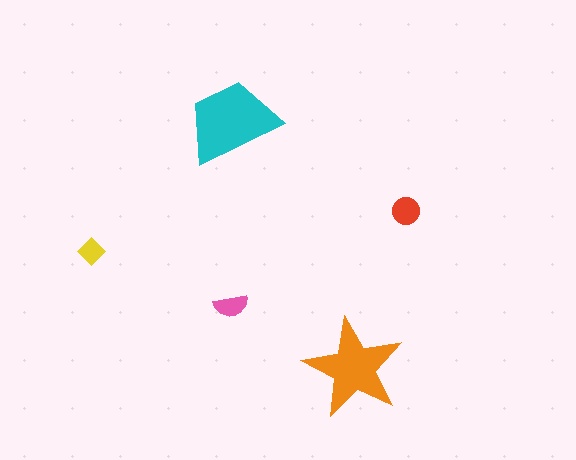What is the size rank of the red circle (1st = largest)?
3rd.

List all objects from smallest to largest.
The yellow diamond, the pink semicircle, the red circle, the orange star, the cyan trapezoid.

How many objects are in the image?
There are 5 objects in the image.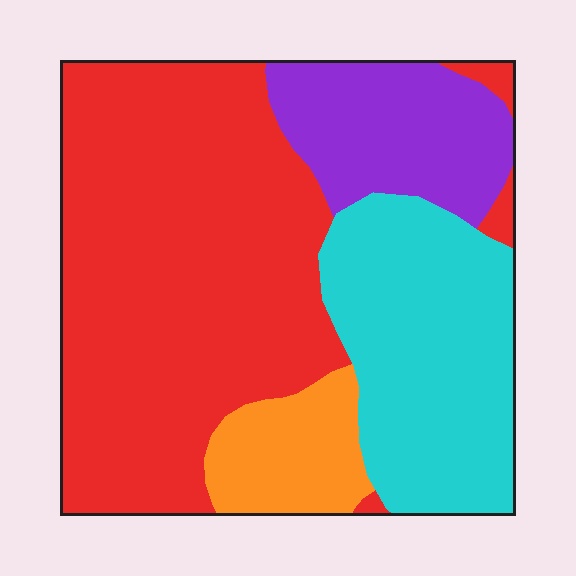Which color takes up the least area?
Orange, at roughly 10%.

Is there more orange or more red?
Red.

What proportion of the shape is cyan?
Cyan covers 25% of the shape.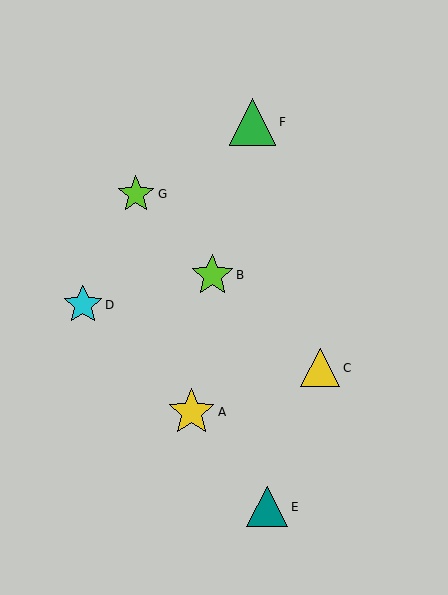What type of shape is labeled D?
Shape D is a cyan star.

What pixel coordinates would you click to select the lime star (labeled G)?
Click at (136, 194) to select the lime star G.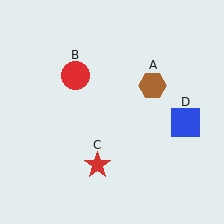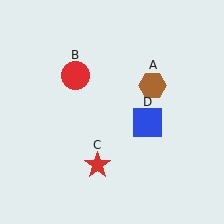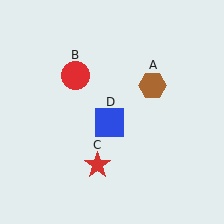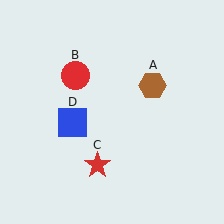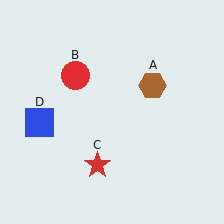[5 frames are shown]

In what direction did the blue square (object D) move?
The blue square (object D) moved left.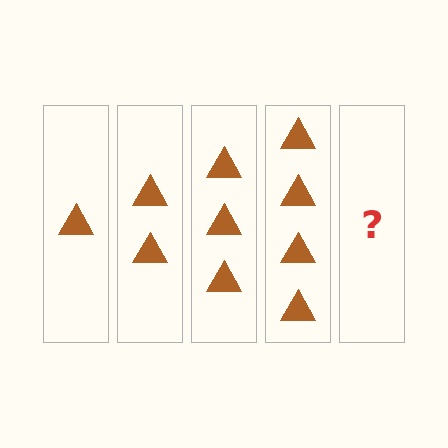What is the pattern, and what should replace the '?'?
The pattern is that each step adds one more triangle. The '?' should be 5 triangles.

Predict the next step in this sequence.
The next step is 5 triangles.